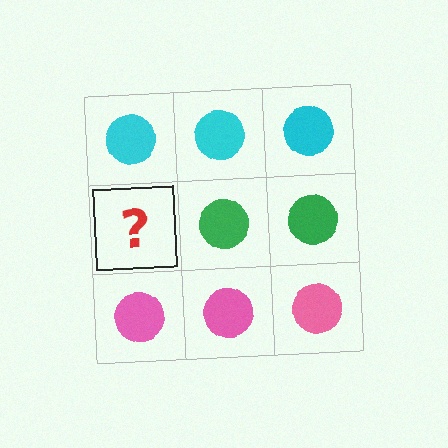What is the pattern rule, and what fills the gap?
The rule is that each row has a consistent color. The gap should be filled with a green circle.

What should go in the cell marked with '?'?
The missing cell should contain a green circle.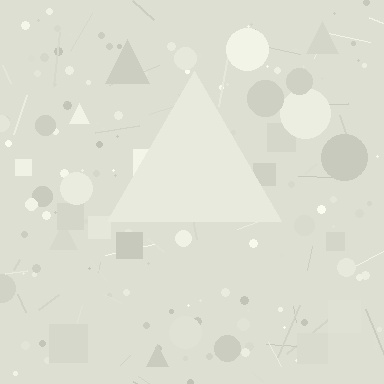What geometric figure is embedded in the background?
A triangle is embedded in the background.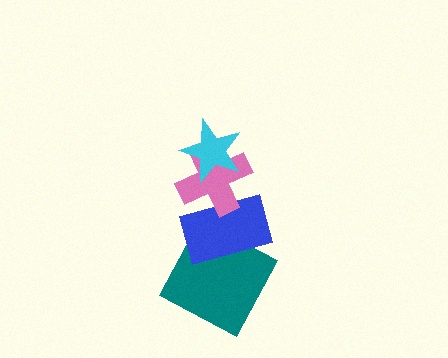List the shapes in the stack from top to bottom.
From top to bottom: the cyan star, the pink cross, the blue rectangle, the teal square.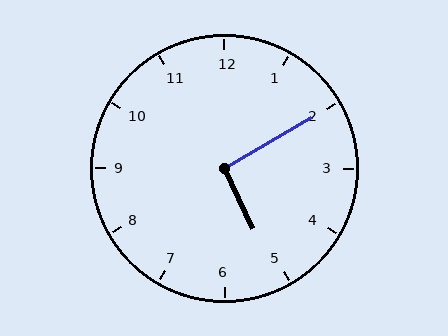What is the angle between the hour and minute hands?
Approximately 95 degrees.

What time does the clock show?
5:10.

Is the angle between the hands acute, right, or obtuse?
It is right.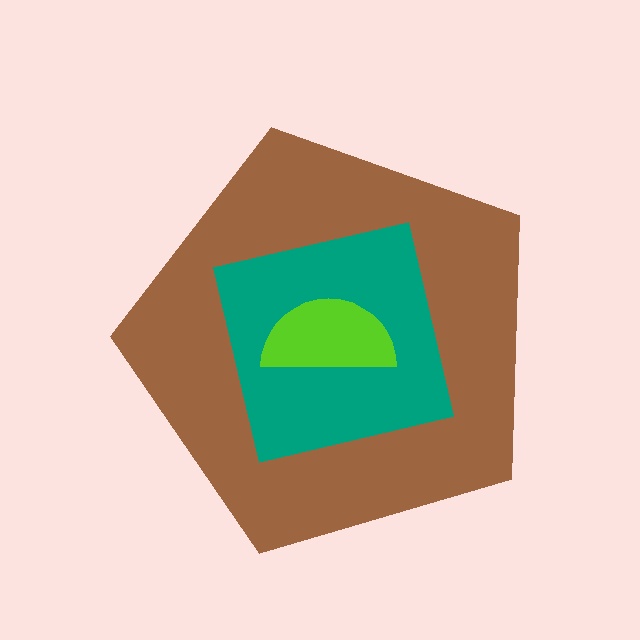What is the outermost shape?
The brown pentagon.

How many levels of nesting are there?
3.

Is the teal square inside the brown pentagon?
Yes.